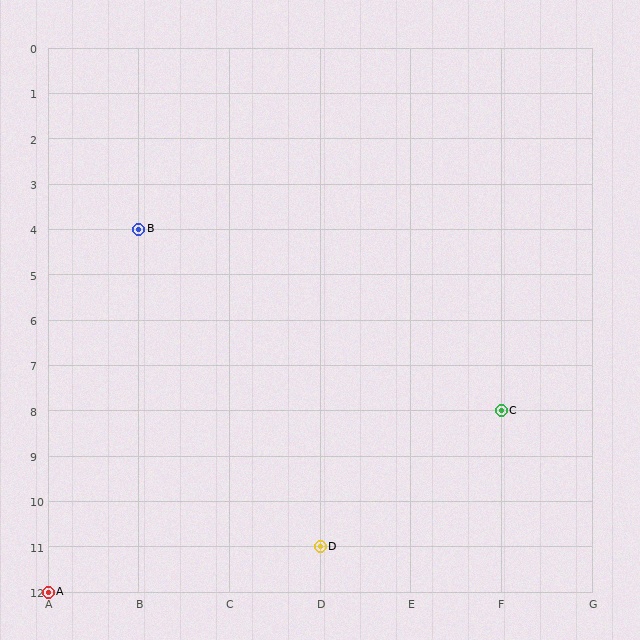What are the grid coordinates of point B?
Point B is at grid coordinates (B, 4).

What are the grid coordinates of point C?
Point C is at grid coordinates (F, 8).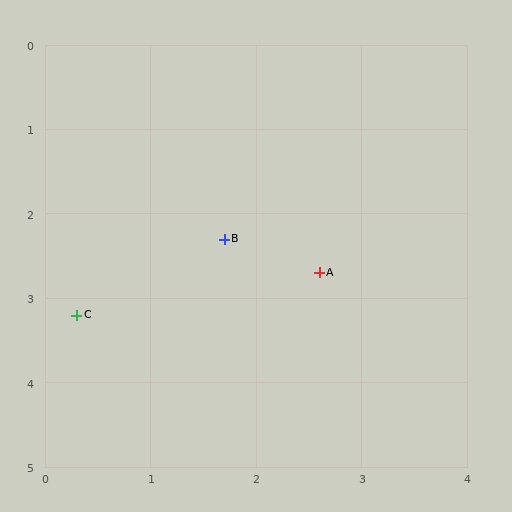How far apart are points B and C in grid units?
Points B and C are about 1.7 grid units apart.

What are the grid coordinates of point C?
Point C is at approximately (0.3, 3.2).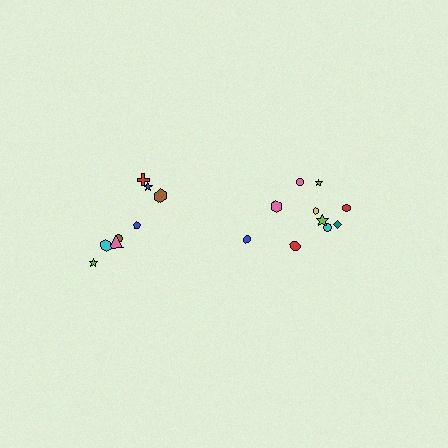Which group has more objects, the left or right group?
The right group.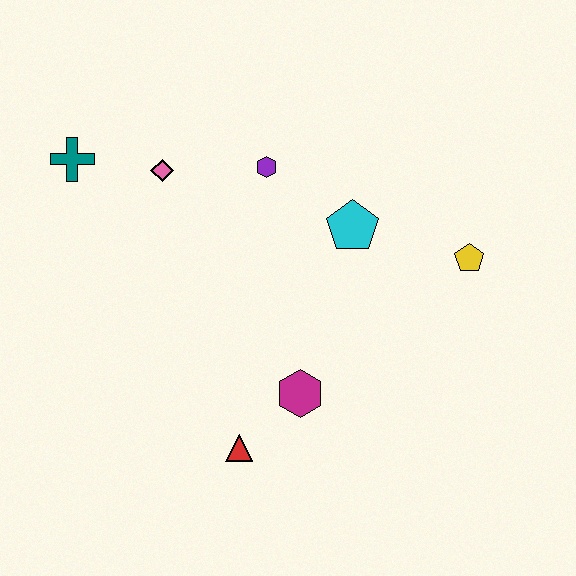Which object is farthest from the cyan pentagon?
The teal cross is farthest from the cyan pentagon.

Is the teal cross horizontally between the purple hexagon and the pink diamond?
No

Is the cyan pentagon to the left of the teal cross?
No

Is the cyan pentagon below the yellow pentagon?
No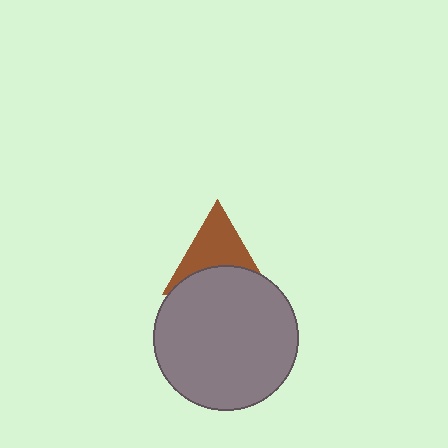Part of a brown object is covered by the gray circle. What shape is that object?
It is a triangle.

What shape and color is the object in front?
The object in front is a gray circle.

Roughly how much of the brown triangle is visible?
About half of it is visible (roughly 57%).